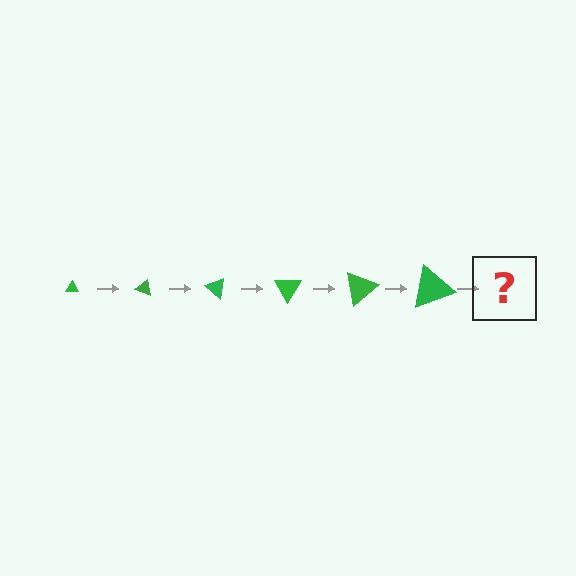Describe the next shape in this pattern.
It should be a triangle, larger than the previous one and rotated 120 degrees from the start.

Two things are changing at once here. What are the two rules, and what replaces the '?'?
The two rules are that the triangle grows larger each step and it rotates 20 degrees each step. The '?' should be a triangle, larger than the previous one and rotated 120 degrees from the start.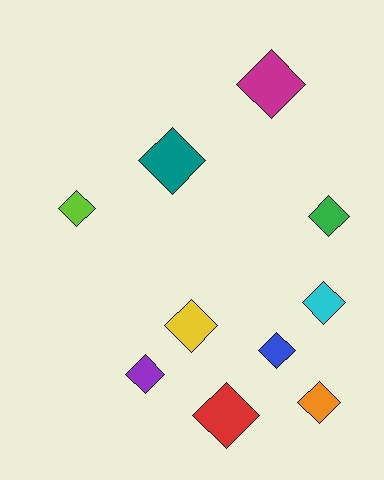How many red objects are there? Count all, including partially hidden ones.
There is 1 red object.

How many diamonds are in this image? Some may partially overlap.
There are 10 diamonds.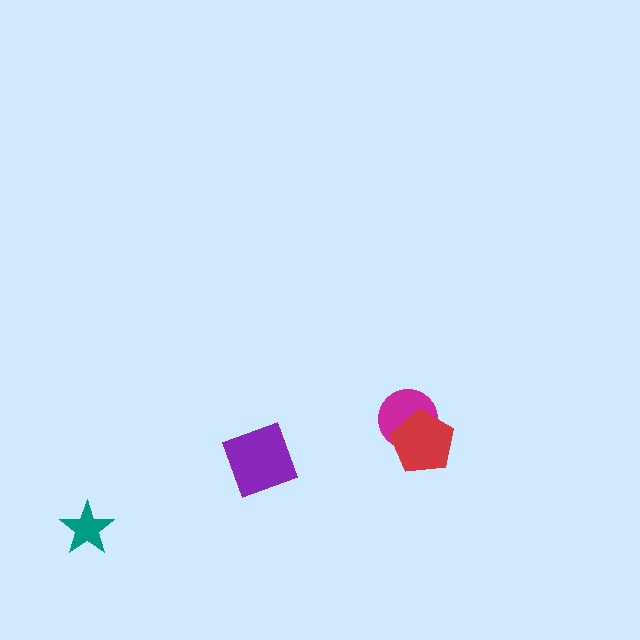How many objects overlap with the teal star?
0 objects overlap with the teal star.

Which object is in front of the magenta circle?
The red pentagon is in front of the magenta circle.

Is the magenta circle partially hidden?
Yes, it is partially covered by another shape.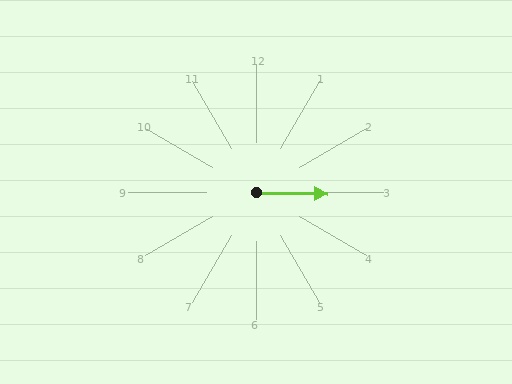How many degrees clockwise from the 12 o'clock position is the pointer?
Approximately 91 degrees.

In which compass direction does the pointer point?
East.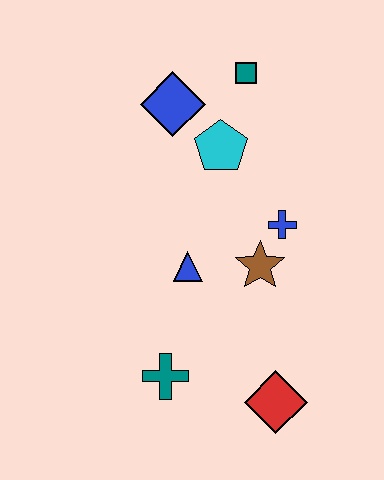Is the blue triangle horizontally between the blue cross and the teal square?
No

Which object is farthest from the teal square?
The red diamond is farthest from the teal square.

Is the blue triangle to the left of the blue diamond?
No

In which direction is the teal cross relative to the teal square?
The teal cross is below the teal square.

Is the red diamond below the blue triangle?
Yes